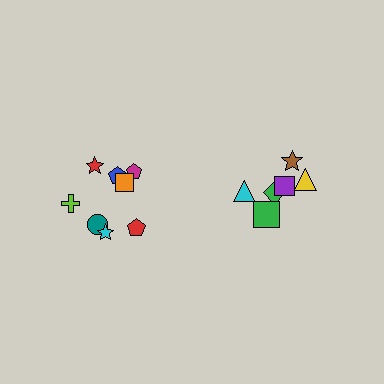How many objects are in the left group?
There are 8 objects.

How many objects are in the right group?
There are 6 objects.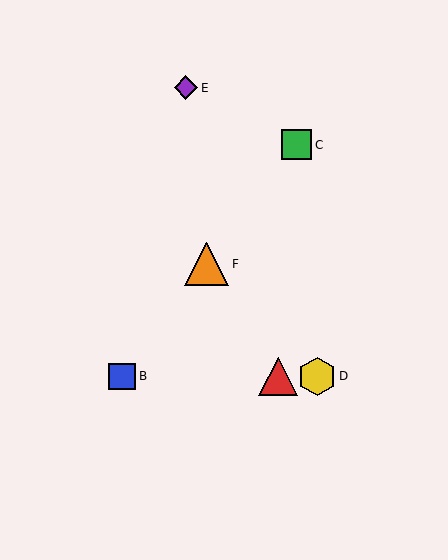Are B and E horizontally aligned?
No, B is at y≈376 and E is at y≈88.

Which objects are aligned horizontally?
Objects A, B, D are aligned horizontally.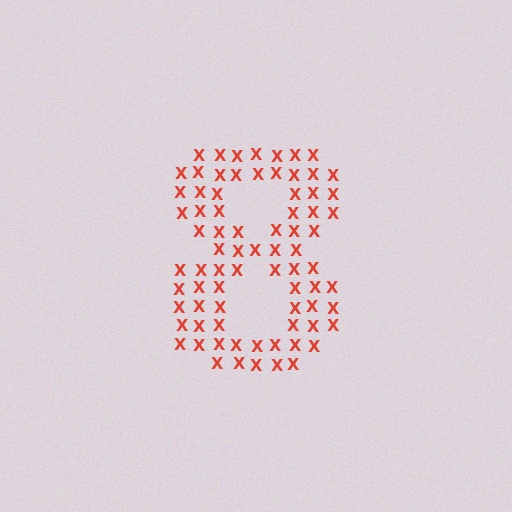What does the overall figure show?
The overall figure shows the digit 8.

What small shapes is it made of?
It is made of small letter X's.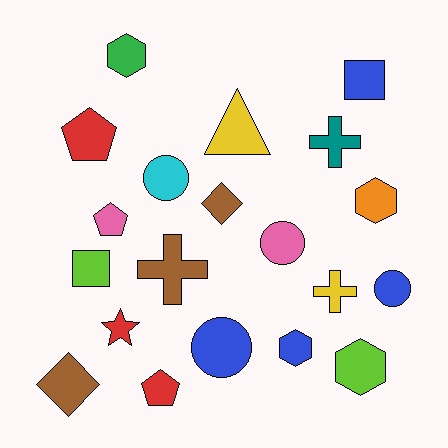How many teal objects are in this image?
There is 1 teal object.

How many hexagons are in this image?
There are 4 hexagons.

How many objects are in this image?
There are 20 objects.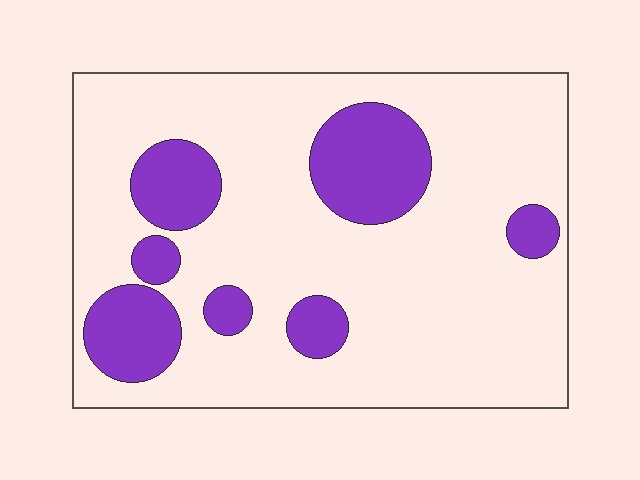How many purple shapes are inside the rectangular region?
7.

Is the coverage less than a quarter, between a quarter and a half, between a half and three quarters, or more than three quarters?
Less than a quarter.